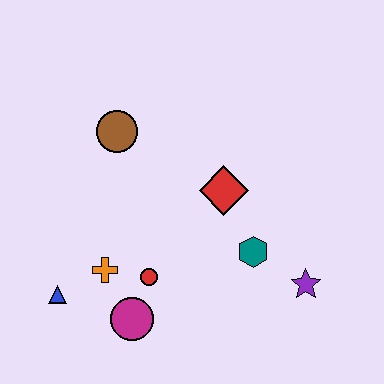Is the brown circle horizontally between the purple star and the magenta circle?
No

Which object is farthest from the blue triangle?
The purple star is farthest from the blue triangle.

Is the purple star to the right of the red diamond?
Yes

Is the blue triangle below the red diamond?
Yes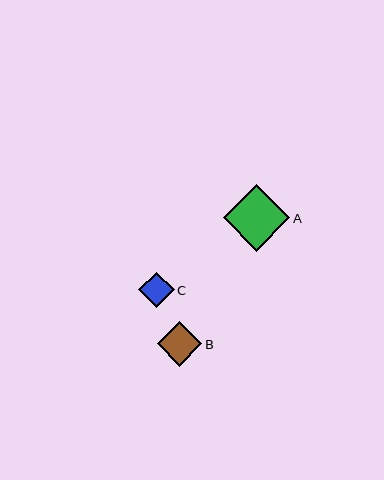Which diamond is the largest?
Diamond A is the largest with a size of approximately 66 pixels.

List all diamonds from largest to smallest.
From largest to smallest: A, B, C.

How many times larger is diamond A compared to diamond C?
Diamond A is approximately 1.9 times the size of diamond C.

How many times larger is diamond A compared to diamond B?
Diamond A is approximately 1.5 times the size of diamond B.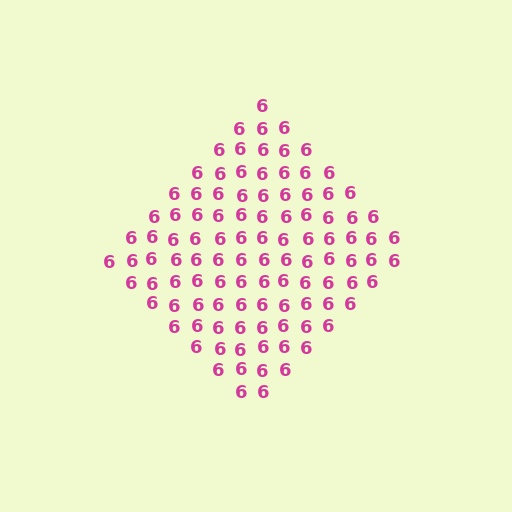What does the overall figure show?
The overall figure shows a diamond.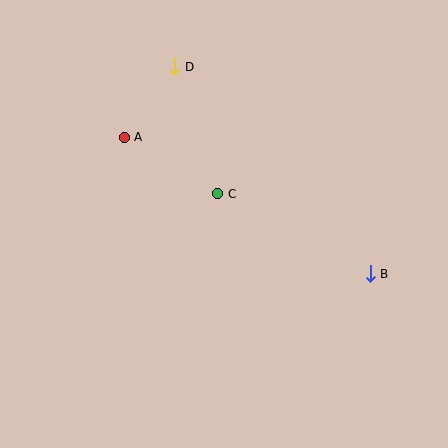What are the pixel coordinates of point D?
Point D is at (175, 67).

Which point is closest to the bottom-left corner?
Point C is closest to the bottom-left corner.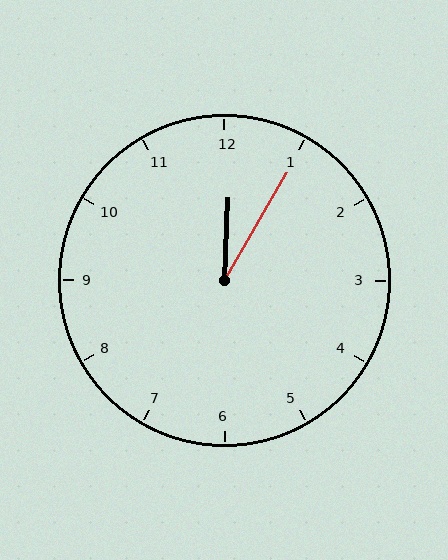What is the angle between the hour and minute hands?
Approximately 28 degrees.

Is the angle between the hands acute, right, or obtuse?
It is acute.